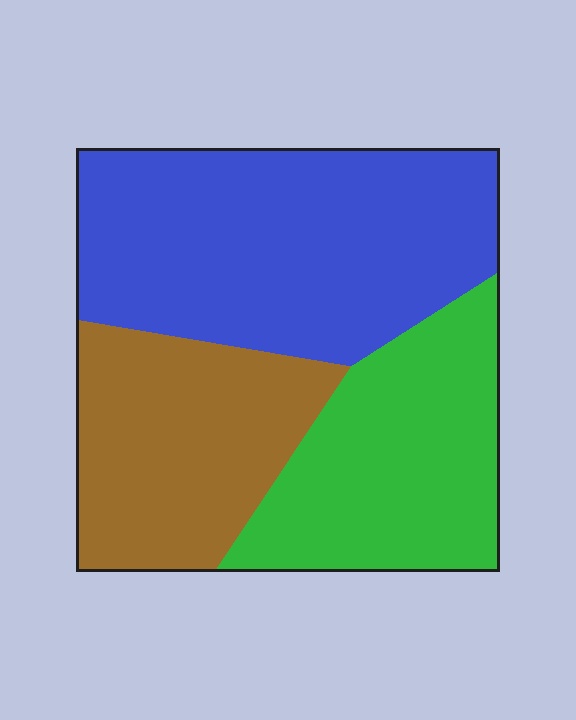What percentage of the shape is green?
Green takes up between a quarter and a half of the shape.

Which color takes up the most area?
Blue, at roughly 45%.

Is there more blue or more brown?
Blue.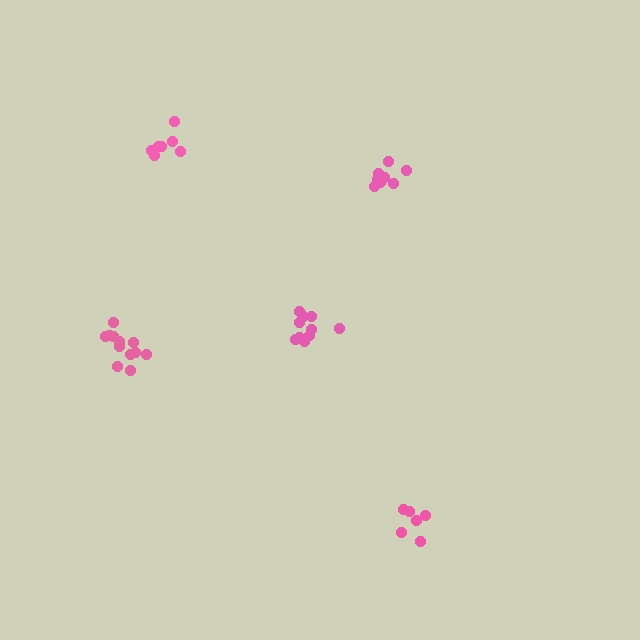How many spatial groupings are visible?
There are 5 spatial groupings.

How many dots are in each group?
Group 1: 10 dots, Group 2: 6 dots, Group 3: 8 dots, Group 4: 12 dots, Group 5: 7 dots (43 total).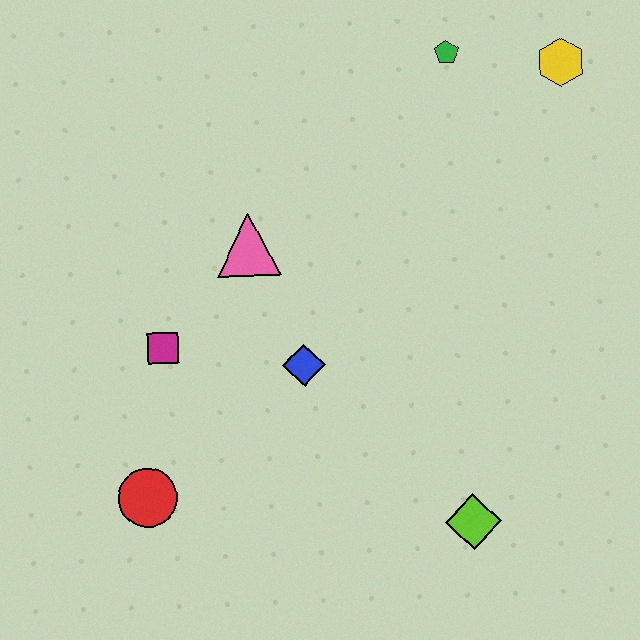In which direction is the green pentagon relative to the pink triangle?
The green pentagon is to the right of the pink triangle.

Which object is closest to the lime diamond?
The blue diamond is closest to the lime diamond.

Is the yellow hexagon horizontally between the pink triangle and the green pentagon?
No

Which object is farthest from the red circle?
The yellow hexagon is farthest from the red circle.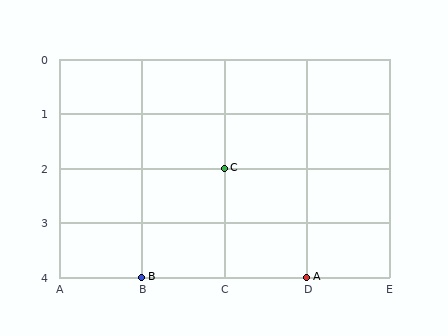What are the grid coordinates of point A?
Point A is at grid coordinates (D, 4).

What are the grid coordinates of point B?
Point B is at grid coordinates (B, 4).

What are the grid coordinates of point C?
Point C is at grid coordinates (C, 2).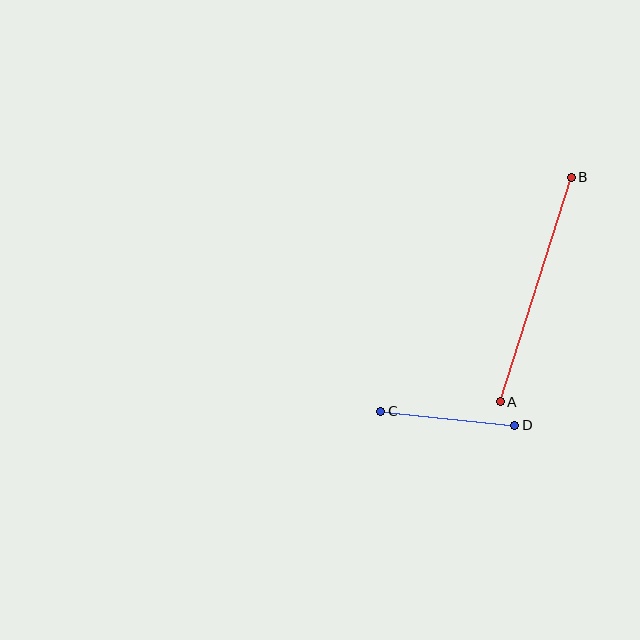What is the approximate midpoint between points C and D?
The midpoint is at approximately (448, 418) pixels.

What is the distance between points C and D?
The distance is approximately 135 pixels.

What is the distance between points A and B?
The distance is approximately 235 pixels.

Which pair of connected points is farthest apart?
Points A and B are farthest apart.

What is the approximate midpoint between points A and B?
The midpoint is at approximately (536, 290) pixels.